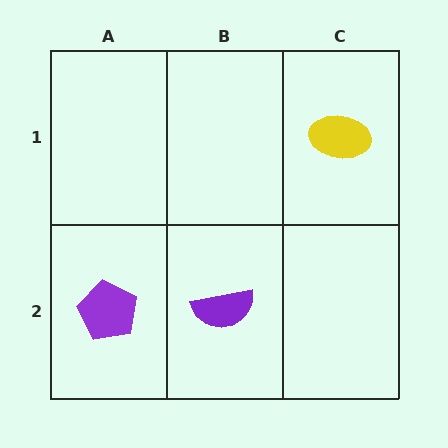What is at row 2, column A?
A purple pentagon.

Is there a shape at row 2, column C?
No, that cell is empty.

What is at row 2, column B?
A purple semicircle.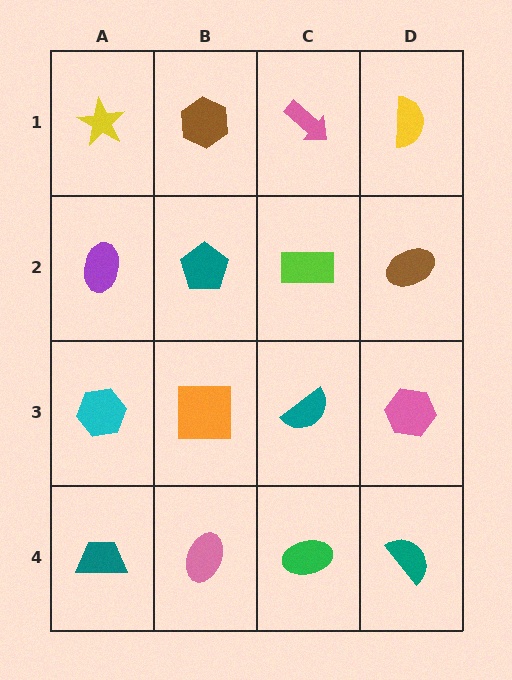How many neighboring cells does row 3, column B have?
4.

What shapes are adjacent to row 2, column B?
A brown hexagon (row 1, column B), an orange square (row 3, column B), a purple ellipse (row 2, column A), a lime rectangle (row 2, column C).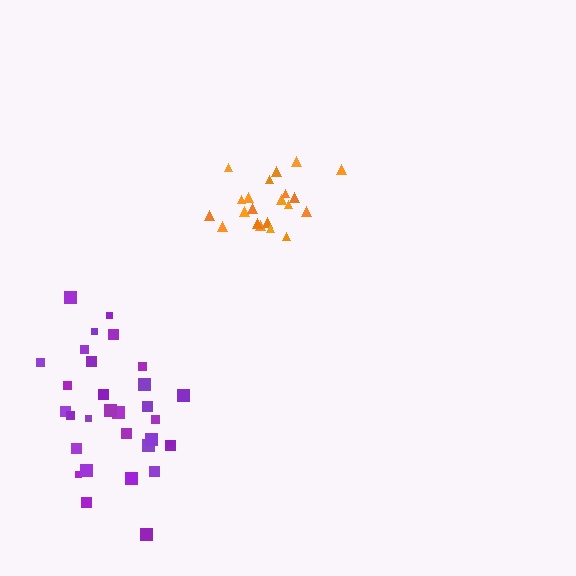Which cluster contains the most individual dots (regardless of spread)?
Purple (31).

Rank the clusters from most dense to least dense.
orange, purple.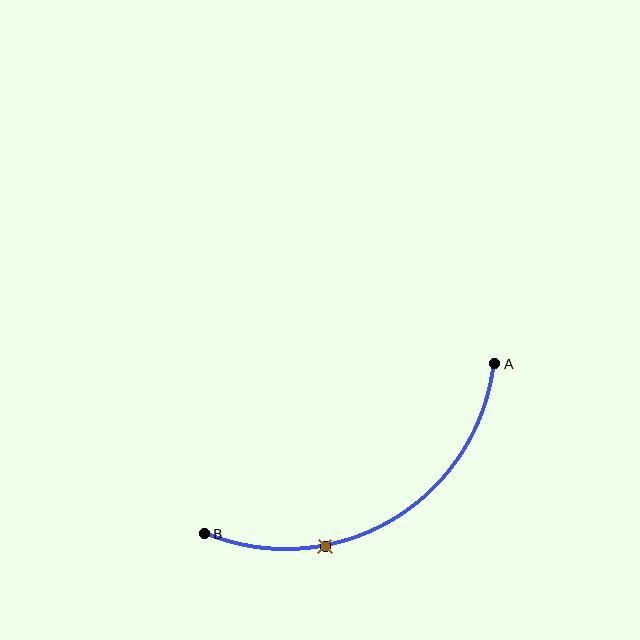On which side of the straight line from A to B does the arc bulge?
The arc bulges below the straight line connecting A and B.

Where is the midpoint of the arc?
The arc midpoint is the point on the curve farthest from the straight line joining A and B. It sits below that line.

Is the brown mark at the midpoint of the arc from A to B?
No. The brown mark lies on the arc but is closer to endpoint B. The arc midpoint would be at the point on the curve equidistant along the arc from both A and B.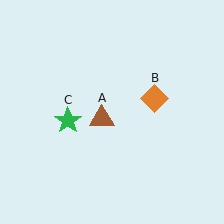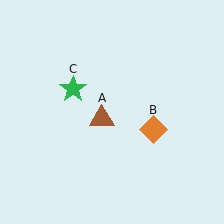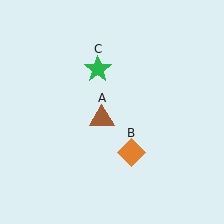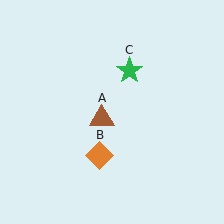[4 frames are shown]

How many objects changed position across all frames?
2 objects changed position: orange diamond (object B), green star (object C).